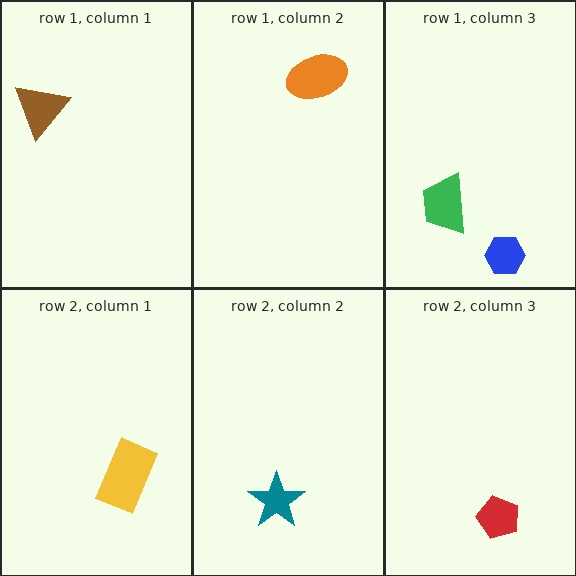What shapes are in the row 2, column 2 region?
The teal star.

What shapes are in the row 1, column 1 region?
The brown triangle.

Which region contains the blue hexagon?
The row 1, column 3 region.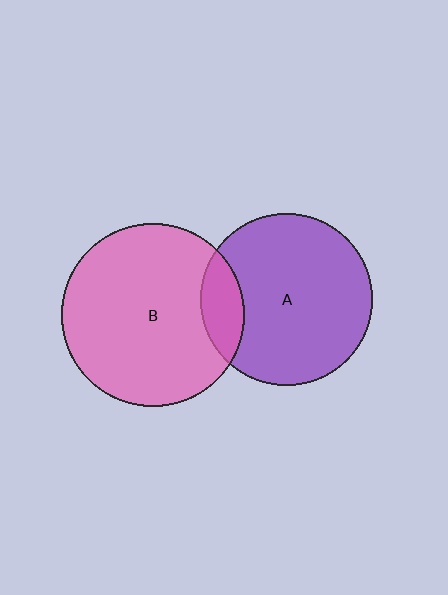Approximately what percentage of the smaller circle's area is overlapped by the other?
Approximately 15%.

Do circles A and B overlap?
Yes.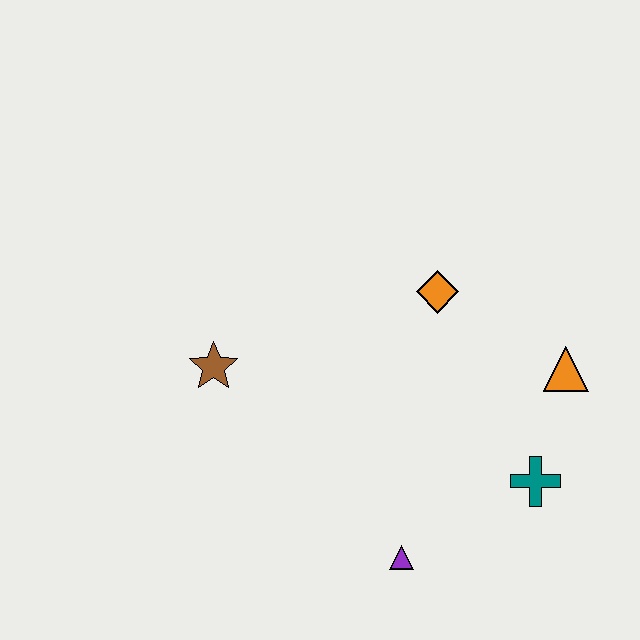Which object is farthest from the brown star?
The orange triangle is farthest from the brown star.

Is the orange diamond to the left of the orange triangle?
Yes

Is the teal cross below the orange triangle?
Yes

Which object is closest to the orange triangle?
The teal cross is closest to the orange triangle.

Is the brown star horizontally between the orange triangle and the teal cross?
No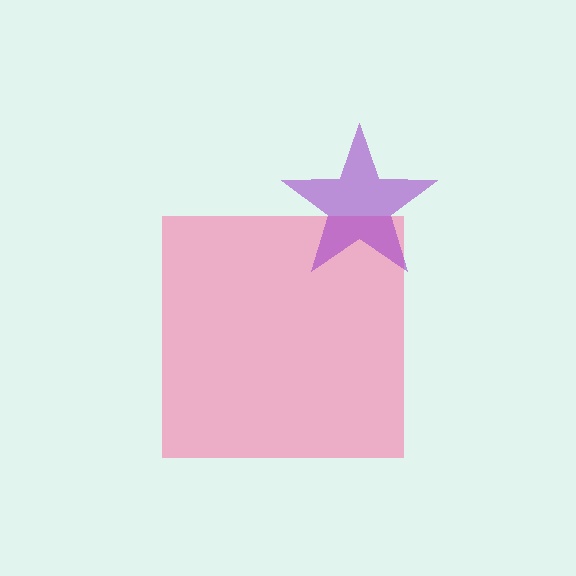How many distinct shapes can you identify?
There are 2 distinct shapes: a pink square, a purple star.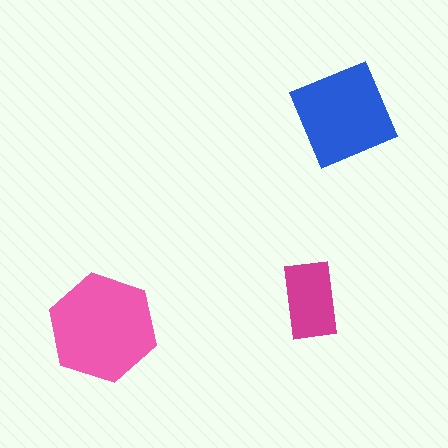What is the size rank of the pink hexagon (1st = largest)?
1st.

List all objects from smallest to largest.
The magenta rectangle, the blue square, the pink hexagon.